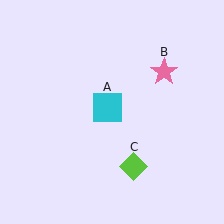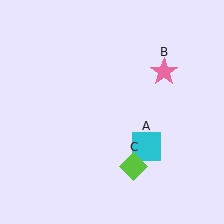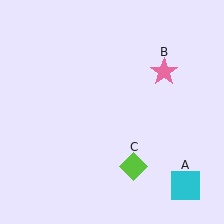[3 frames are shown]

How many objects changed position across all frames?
1 object changed position: cyan square (object A).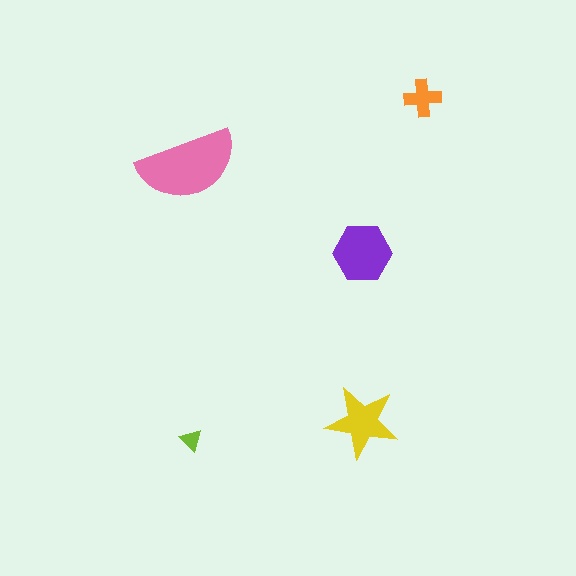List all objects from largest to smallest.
The pink semicircle, the purple hexagon, the yellow star, the orange cross, the lime triangle.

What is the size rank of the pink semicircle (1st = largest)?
1st.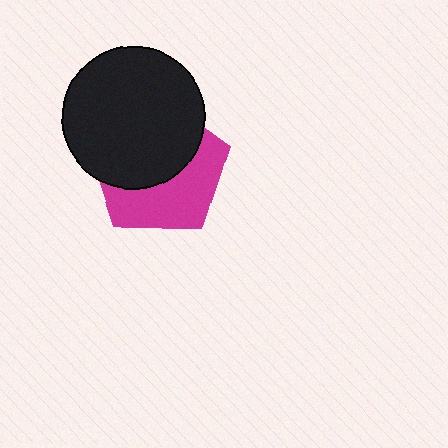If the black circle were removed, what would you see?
You would see the complete magenta pentagon.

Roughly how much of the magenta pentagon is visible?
About half of it is visible (roughly 46%).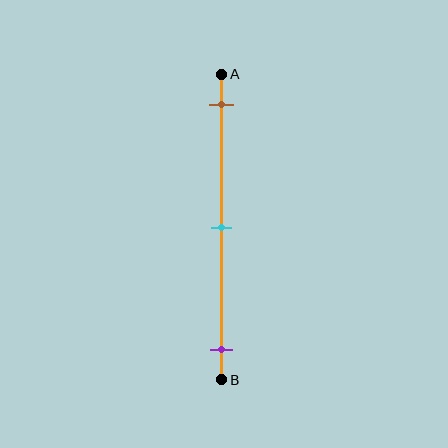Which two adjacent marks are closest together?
The brown and cyan marks are the closest adjacent pair.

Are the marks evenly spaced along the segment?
Yes, the marks are approximately evenly spaced.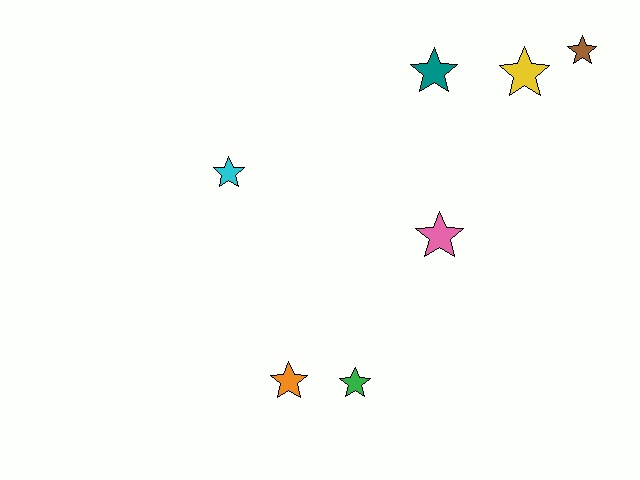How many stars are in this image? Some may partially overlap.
There are 7 stars.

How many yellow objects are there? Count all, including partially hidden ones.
There is 1 yellow object.